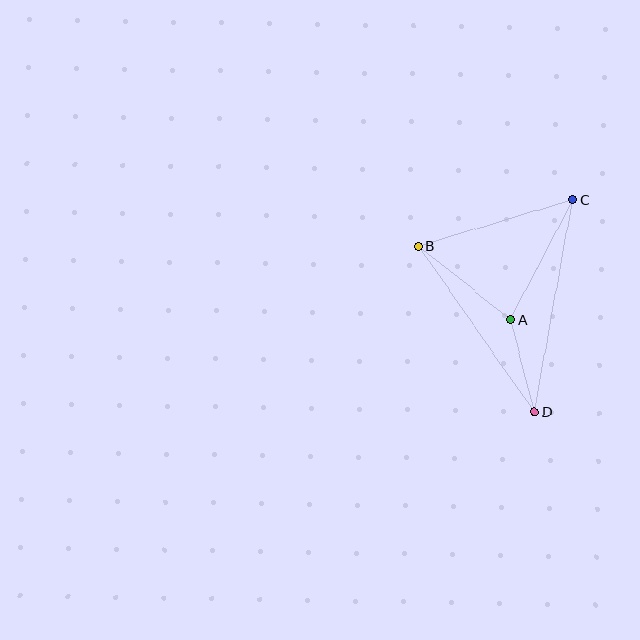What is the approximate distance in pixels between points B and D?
The distance between B and D is approximately 202 pixels.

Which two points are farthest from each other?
Points C and D are farthest from each other.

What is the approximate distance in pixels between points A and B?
The distance between A and B is approximately 118 pixels.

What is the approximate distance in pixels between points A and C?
The distance between A and C is approximately 135 pixels.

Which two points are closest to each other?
Points A and D are closest to each other.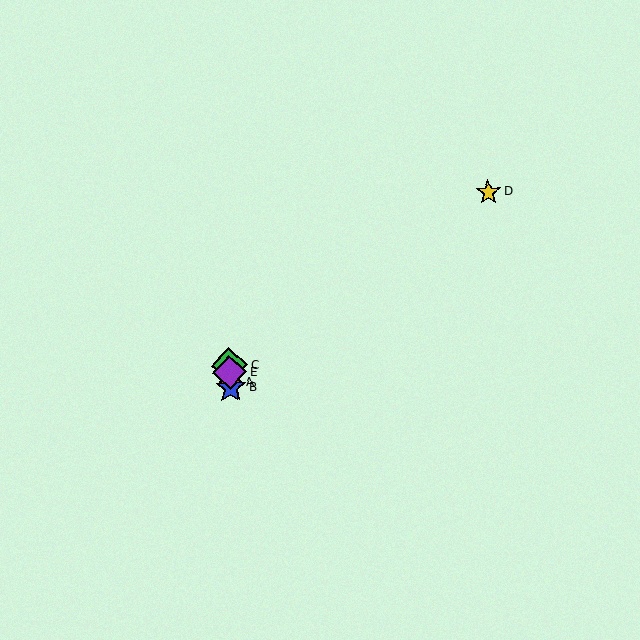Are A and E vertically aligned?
Yes, both are at x≈230.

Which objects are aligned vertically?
Objects A, B, C, E are aligned vertically.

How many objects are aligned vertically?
4 objects (A, B, C, E) are aligned vertically.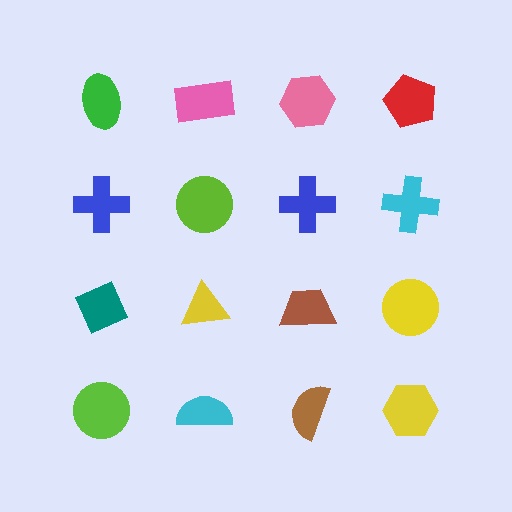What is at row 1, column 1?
A green ellipse.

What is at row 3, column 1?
A teal diamond.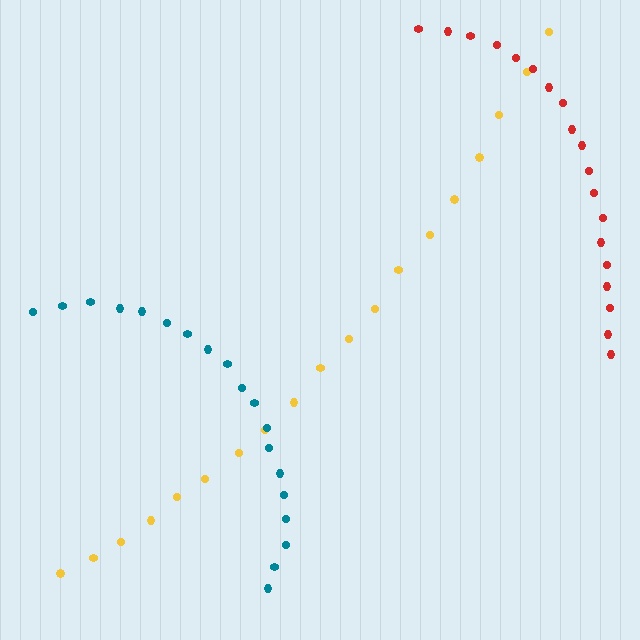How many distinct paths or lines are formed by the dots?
There are 3 distinct paths.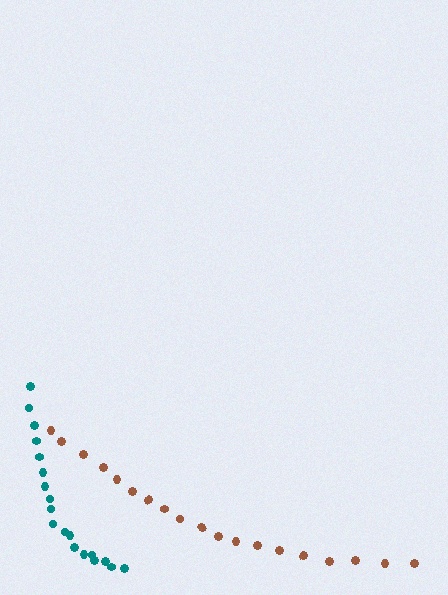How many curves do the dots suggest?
There are 2 distinct paths.